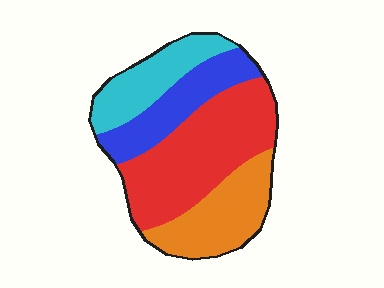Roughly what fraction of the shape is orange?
Orange takes up about one quarter (1/4) of the shape.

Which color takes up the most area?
Red, at roughly 40%.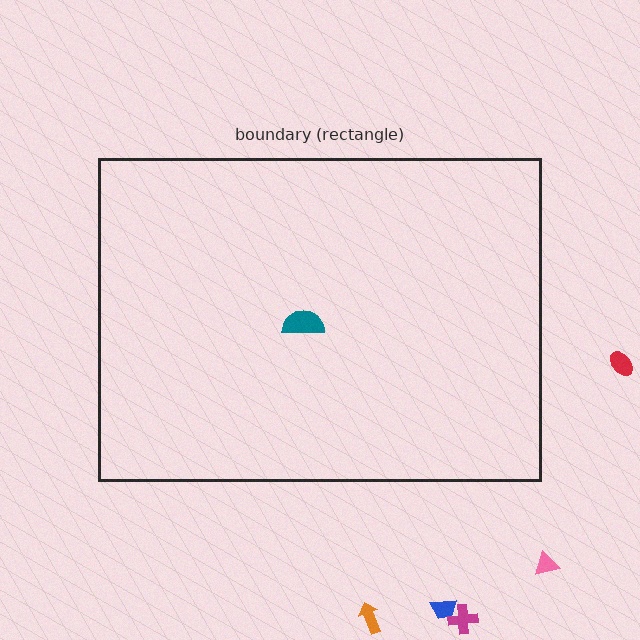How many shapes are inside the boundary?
1 inside, 5 outside.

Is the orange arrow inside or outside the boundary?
Outside.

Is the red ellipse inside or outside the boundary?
Outside.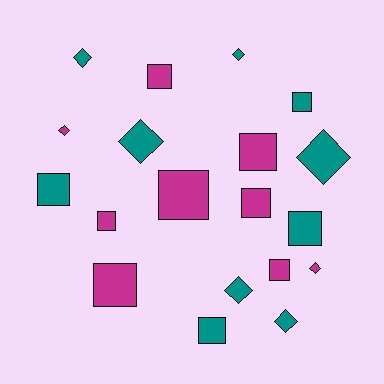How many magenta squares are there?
There are 7 magenta squares.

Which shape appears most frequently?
Square, with 11 objects.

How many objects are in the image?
There are 19 objects.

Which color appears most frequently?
Teal, with 10 objects.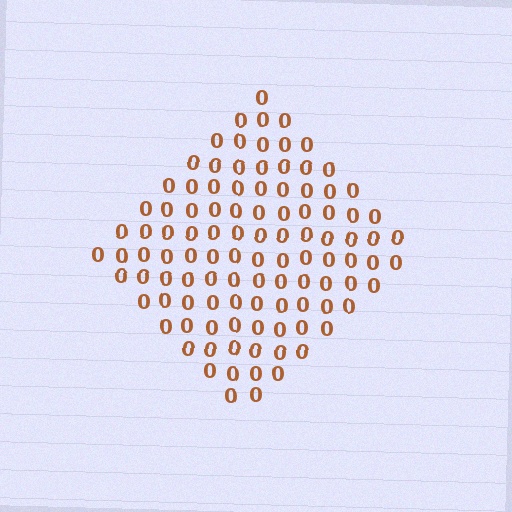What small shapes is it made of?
It is made of small digit 0's.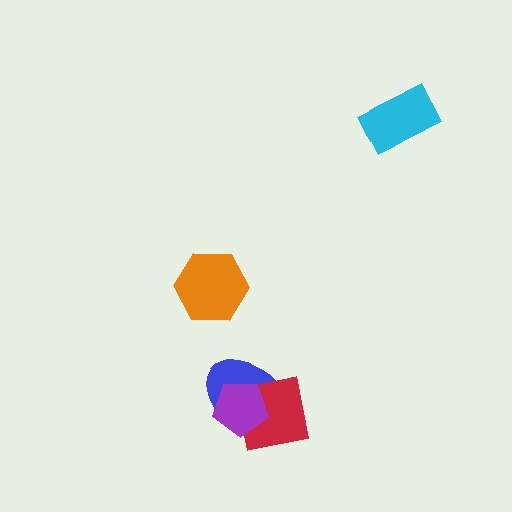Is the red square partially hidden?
Yes, it is partially covered by another shape.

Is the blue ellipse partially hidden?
Yes, it is partially covered by another shape.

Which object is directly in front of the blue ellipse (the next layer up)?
The red square is directly in front of the blue ellipse.